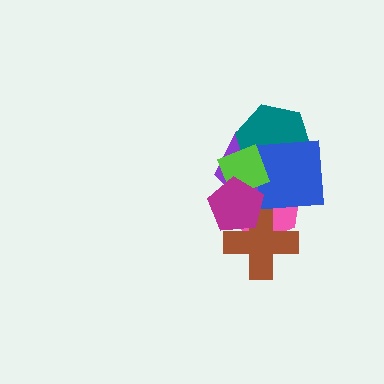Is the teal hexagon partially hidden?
Yes, it is partially covered by another shape.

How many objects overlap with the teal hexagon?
4 objects overlap with the teal hexagon.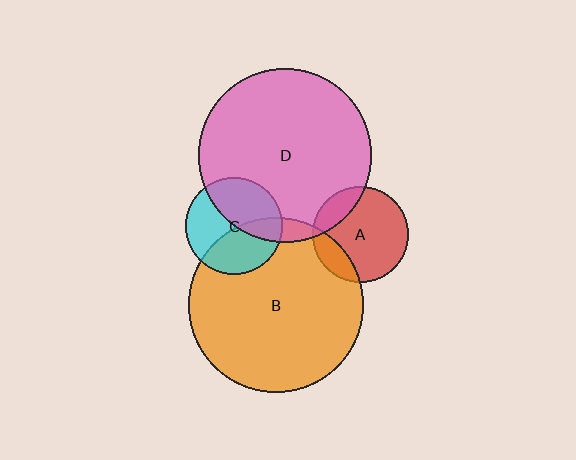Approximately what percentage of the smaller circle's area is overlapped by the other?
Approximately 5%.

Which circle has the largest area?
Circle B (orange).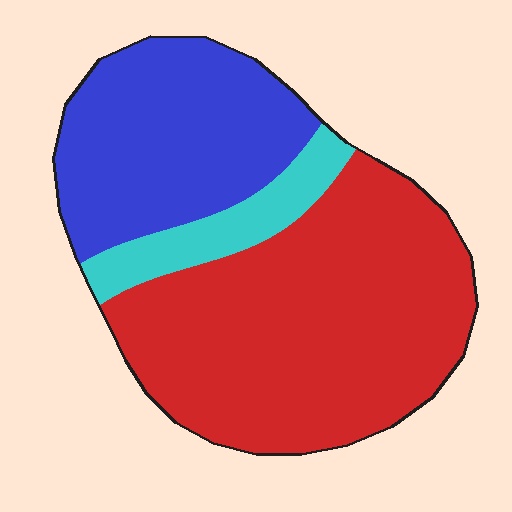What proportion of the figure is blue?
Blue covers about 30% of the figure.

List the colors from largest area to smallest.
From largest to smallest: red, blue, cyan.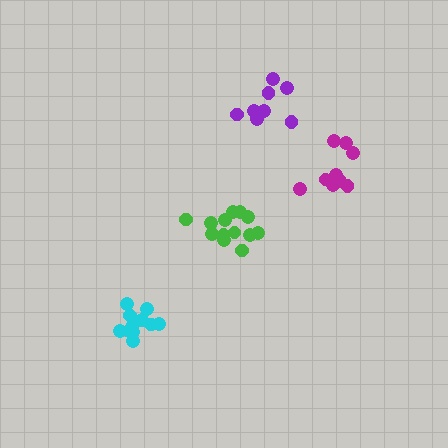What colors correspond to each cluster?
The clusters are colored: cyan, green, magenta, purple.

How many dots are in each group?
Group 1: 11 dots, Group 2: 13 dots, Group 3: 9 dots, Group 4: 9 dots (42 total).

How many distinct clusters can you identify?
There are 4 distinct clusters.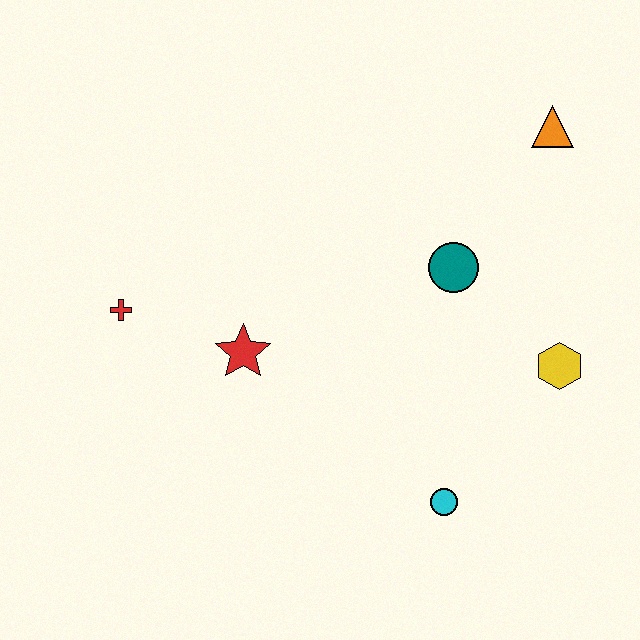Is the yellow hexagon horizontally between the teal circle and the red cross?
No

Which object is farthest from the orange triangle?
The red cross is farthest from the orange triangle.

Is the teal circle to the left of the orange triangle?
Yes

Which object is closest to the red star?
The red cross is closest to the red star.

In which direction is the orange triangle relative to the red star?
The orange triangle is to the right of the red star.